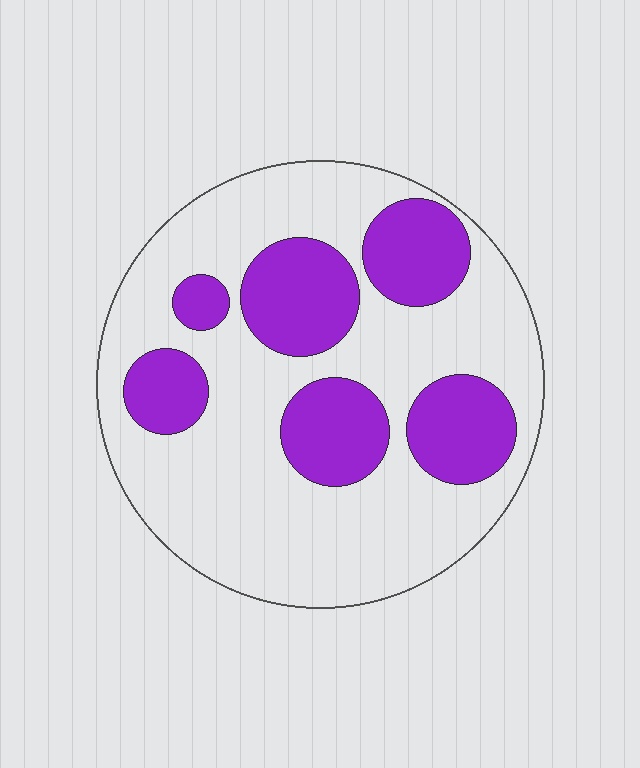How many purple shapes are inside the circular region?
6.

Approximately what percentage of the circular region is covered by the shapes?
Approximately 30%.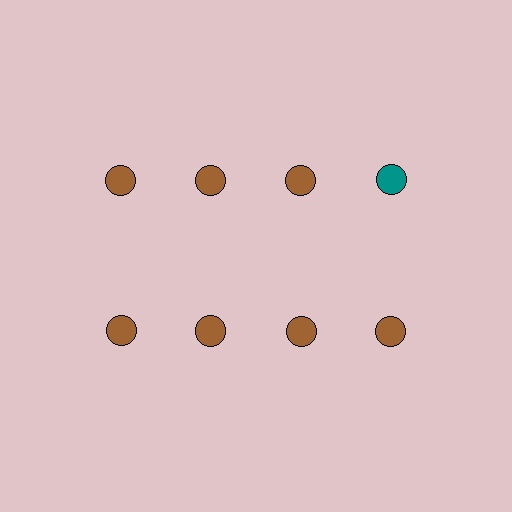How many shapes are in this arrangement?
There are 8 shapes arranged in a grid pattern.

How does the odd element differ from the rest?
It has a different color: teal instead of brown.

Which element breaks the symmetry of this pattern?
The teal circle in the top row, second from right column breaks the symmetry. All other shapes are brown circles.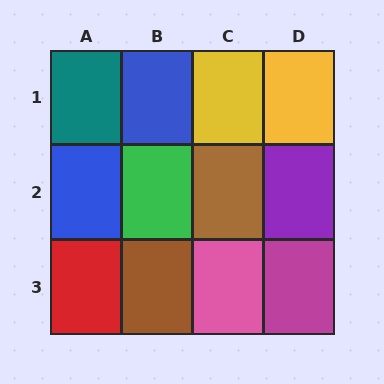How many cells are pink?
1 cell is pink.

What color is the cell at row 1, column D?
Yellow.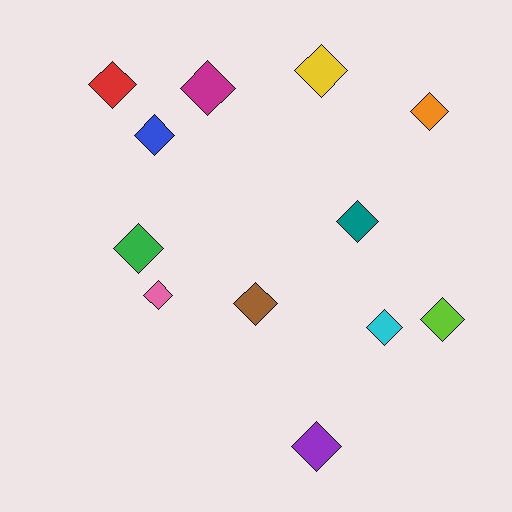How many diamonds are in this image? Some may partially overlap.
There are 12 diamonds.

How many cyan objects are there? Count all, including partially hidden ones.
There is 1 cyan object.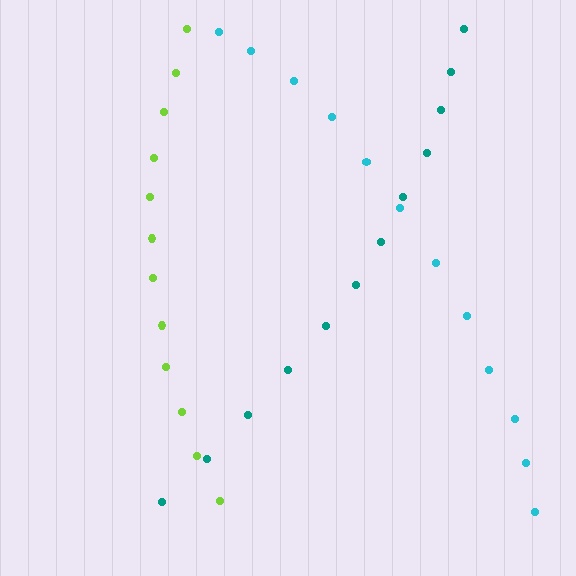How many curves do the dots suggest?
There are 3 distinct paths.